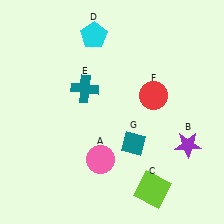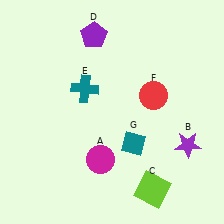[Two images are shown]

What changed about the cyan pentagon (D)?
In Image 1, D is cyan. In Image 2, it changed to purple.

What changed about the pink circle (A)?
In Image 1, A is pink. In Image 2, it changed to magenta.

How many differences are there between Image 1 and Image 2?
There are 2 differences between the two images.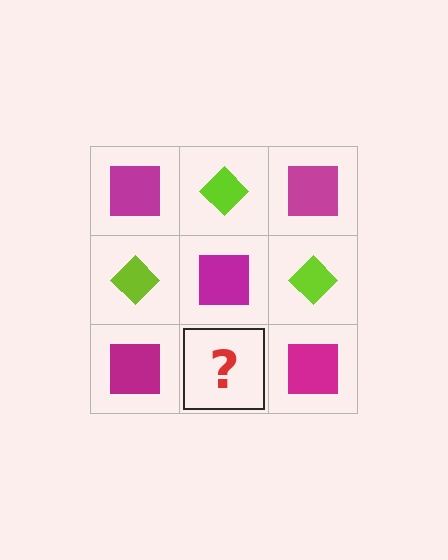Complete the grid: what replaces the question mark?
The question mark should be replaced with a lime diamond.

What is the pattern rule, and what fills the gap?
The rule is that it alternates magenta square and lime diamond in a checkerboard pattern. The gap should be filled with a lime diamond.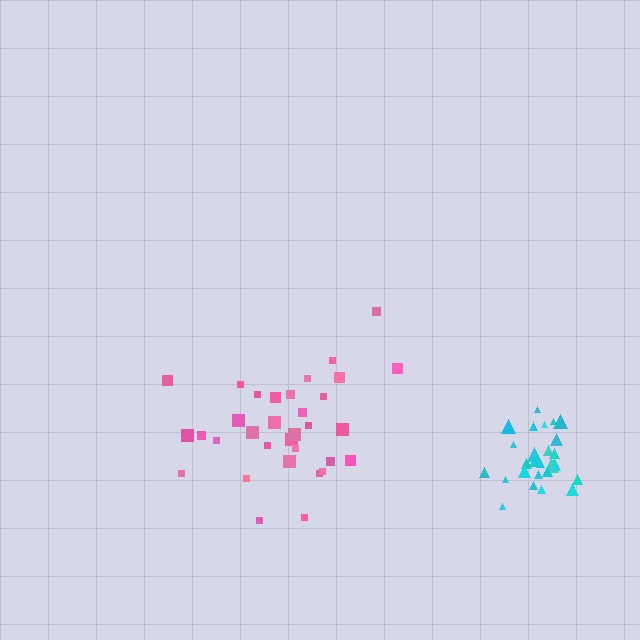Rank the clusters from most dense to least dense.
cyan, pink.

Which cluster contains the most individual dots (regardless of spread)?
Pink (33).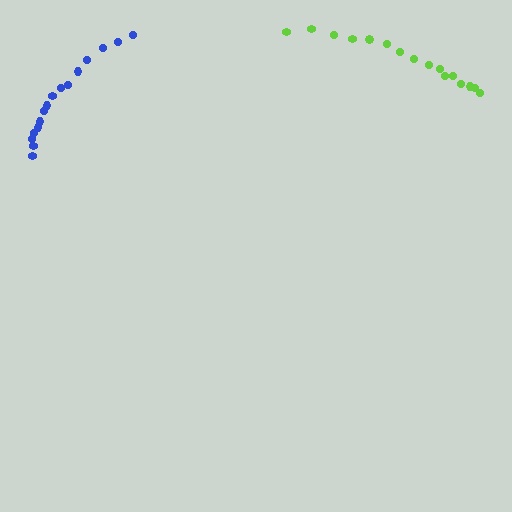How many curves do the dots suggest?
There are 2 distinct paths.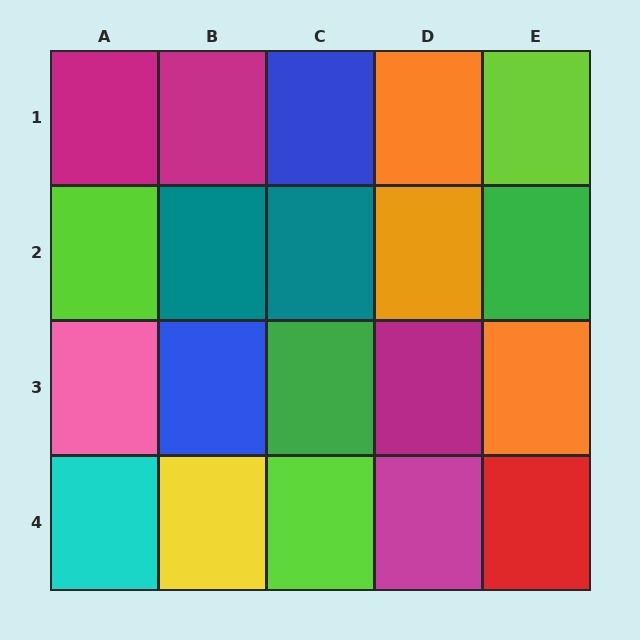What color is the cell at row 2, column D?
Orange.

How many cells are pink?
1 cell is pink.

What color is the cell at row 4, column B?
Yellow.